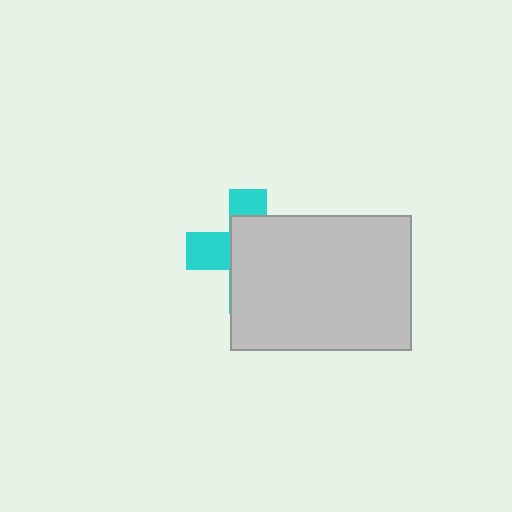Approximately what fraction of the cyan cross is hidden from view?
Roughly 67% of the cyan cross is hidden behind the light gray rectangle.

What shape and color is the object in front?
The object in front is a light gray rectangle.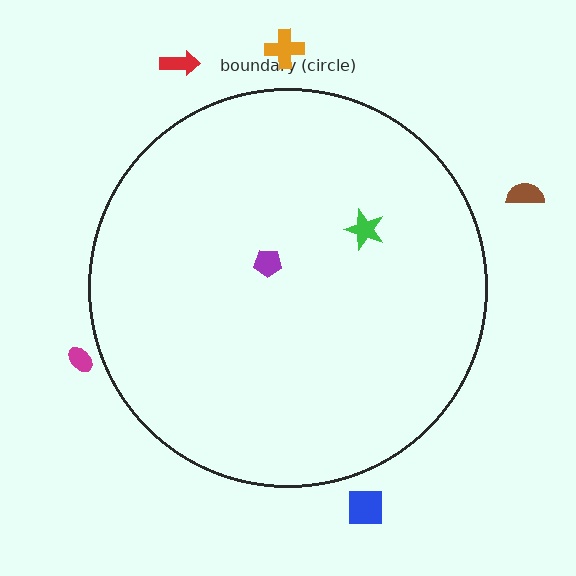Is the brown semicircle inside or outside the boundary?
Outside.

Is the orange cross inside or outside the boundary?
Outside.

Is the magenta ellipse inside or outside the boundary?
Outside.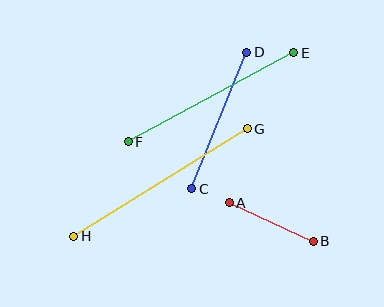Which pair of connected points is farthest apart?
Points G and H are farthest apart.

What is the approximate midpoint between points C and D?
The midpoint is at approximately (219, 121) pixels.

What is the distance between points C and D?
The distance is approximately 147 pixels.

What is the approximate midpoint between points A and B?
The midpoint is at approximately (271, 222) pixels.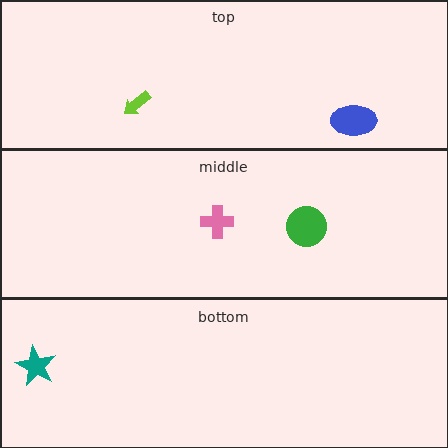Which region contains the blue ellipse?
The top region.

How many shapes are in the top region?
2.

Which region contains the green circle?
The middle region.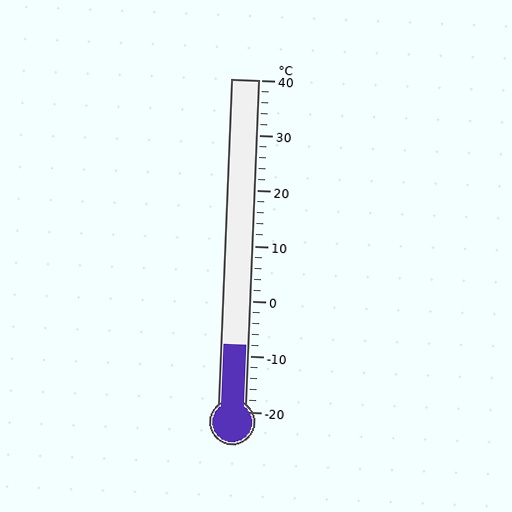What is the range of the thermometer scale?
The thermometer scale ranges from -20°C to 40°C.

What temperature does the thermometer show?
The thermometer shows approximately -8°C.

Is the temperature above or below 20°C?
The temperature is below 20°C.